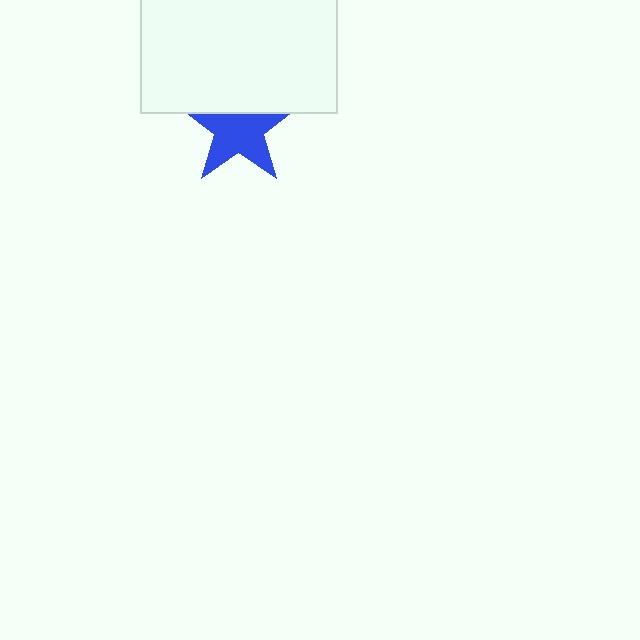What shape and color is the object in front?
The object in front is a white rectangle.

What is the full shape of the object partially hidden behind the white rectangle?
The partially hidden object is a blue star.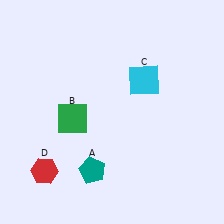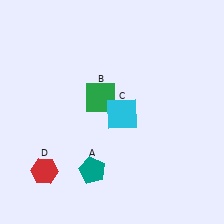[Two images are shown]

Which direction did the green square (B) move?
The green square (B) moved right.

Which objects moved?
The objects that moved are: the green square (B), the cyan square (C).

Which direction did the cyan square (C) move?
The cyan square (C) moved down.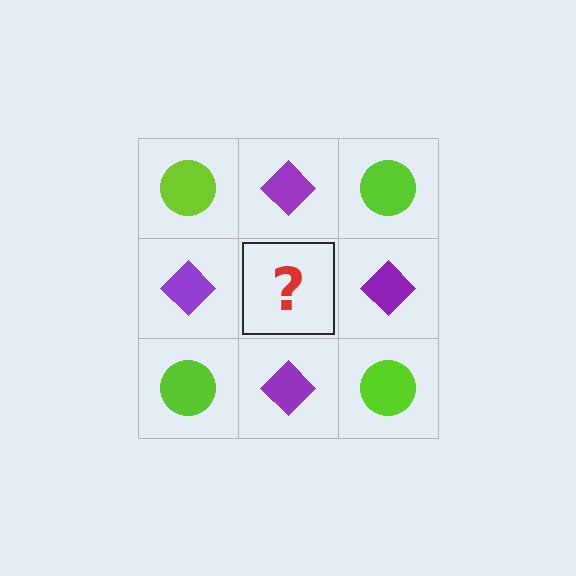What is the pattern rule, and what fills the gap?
The rule is that it alternates lime circle and purple diamond in a checkerboard pattern. The gap should be filled with a lime circle.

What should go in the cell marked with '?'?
The missing cell should contain a lime circle.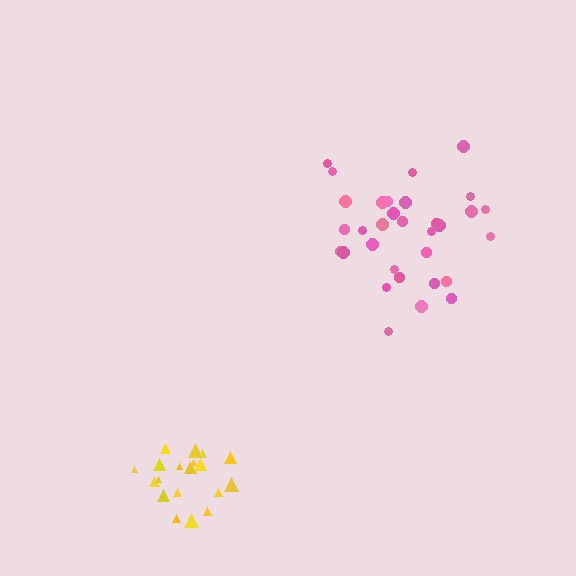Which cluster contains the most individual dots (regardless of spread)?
Pink (33).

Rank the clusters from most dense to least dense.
yellow, pink.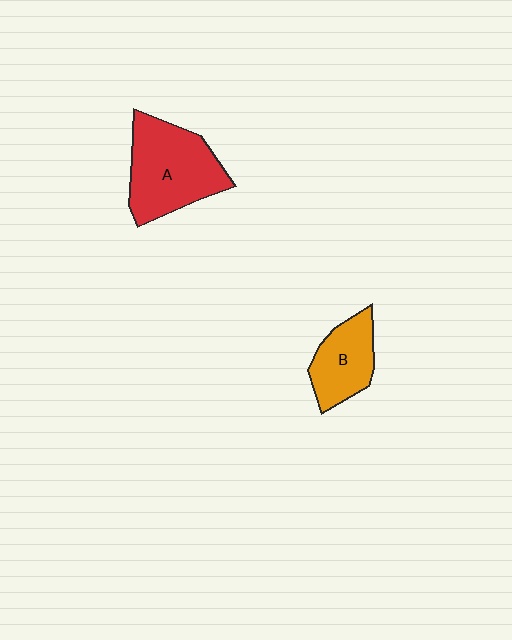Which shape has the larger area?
Shape A (red).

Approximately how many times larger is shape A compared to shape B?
Approximately 1.6 times.